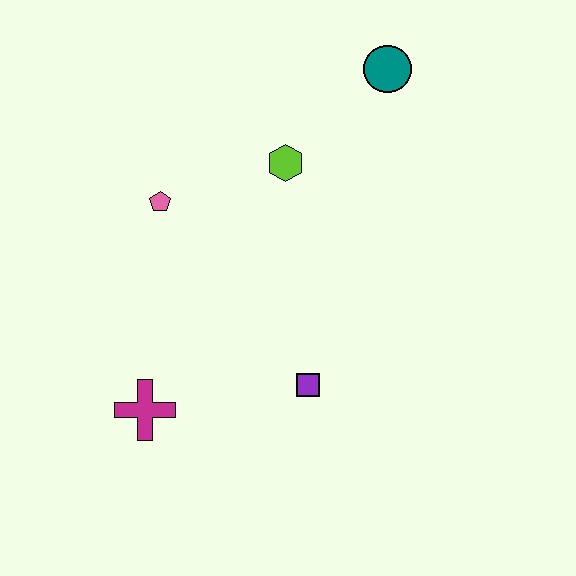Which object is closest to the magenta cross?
The purple square is closest to the magenta cross.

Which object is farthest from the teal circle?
The magenta cross is farthest from the teal circle.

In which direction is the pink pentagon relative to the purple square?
The pink pentagon is above the purple square.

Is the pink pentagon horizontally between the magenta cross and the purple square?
Yes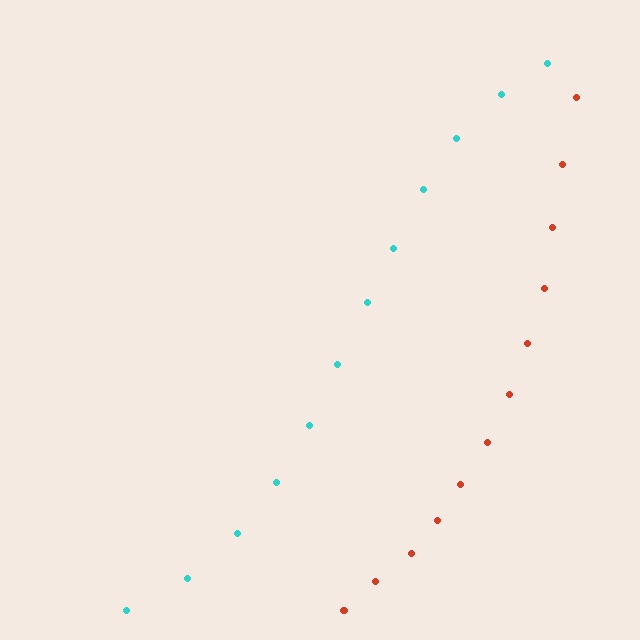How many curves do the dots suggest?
There are 2 distinct paths.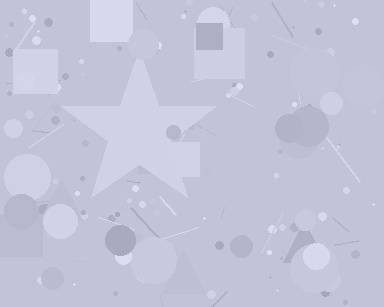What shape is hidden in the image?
A star is hidden in the image.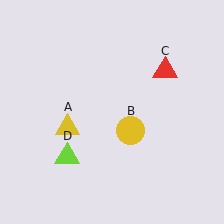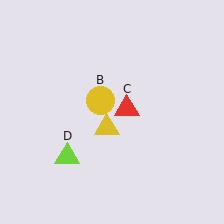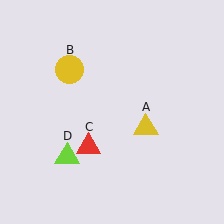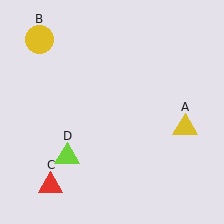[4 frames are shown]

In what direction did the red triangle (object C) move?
The red triangle (object C) moved down and to the left.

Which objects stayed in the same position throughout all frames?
Lime triangle (object D) remained stationary.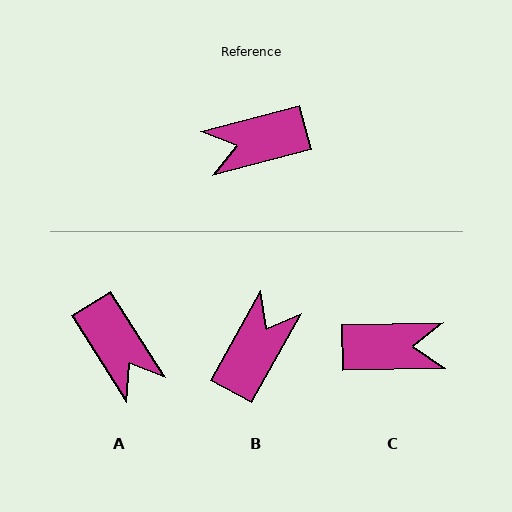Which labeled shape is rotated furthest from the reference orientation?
C, about 167 degrees away.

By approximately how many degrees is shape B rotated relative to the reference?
Approximately 134 degrees clockwise.